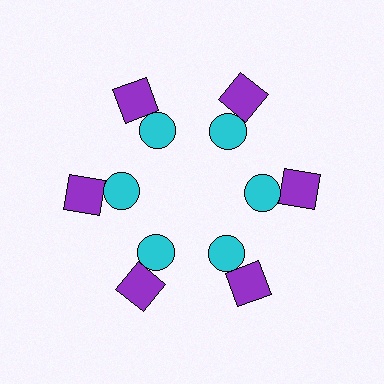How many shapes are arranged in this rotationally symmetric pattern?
There are 12 shapes, arranged in 6 groups of 2.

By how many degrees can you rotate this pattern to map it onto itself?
The pattern maps onto itself every 60 degrees of rotation.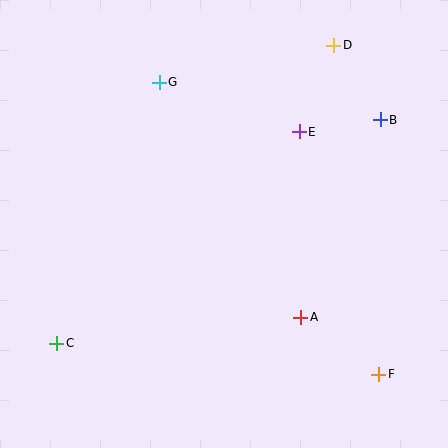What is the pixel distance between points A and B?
The distance between A and B is 213 pixels.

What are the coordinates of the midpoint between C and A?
The midpoint between C and A is at (179, 330).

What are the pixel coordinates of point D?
Point D is at (334, 45).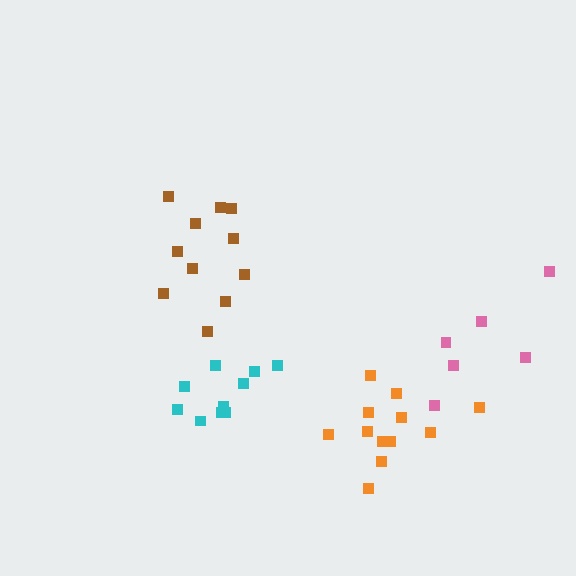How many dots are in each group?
Group 1: 10 dots, Group 2: 6 dots, Group 3: 12 dots, Group 4: 11 dots (39 total).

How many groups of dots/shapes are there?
There are 4 groups.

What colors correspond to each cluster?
The clusters are colored: cyan, pink, orange, brown.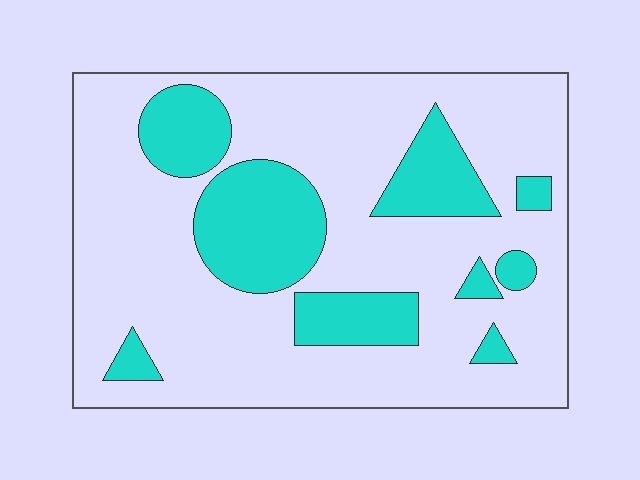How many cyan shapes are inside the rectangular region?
9.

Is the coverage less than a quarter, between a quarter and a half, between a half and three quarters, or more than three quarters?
Between a quarter and a half.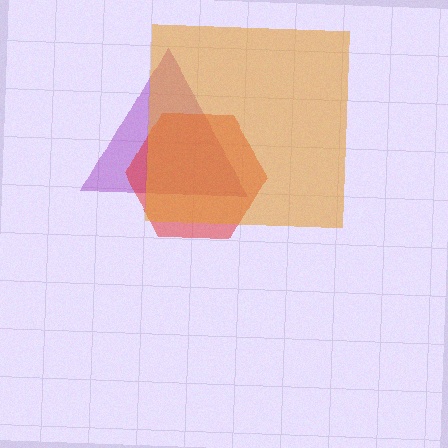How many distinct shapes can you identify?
There are 3 distinct shapes: a purple triangle, a red hexagon, an orange square.